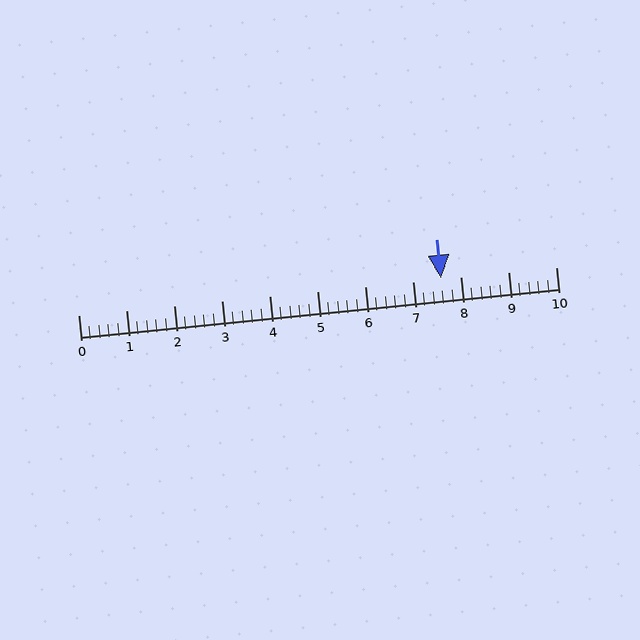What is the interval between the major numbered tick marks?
The major tick marks are spaced 1 units apart.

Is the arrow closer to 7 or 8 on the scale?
The arrow is closer to 8.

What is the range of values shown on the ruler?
The ruler shows values from 0 to 10.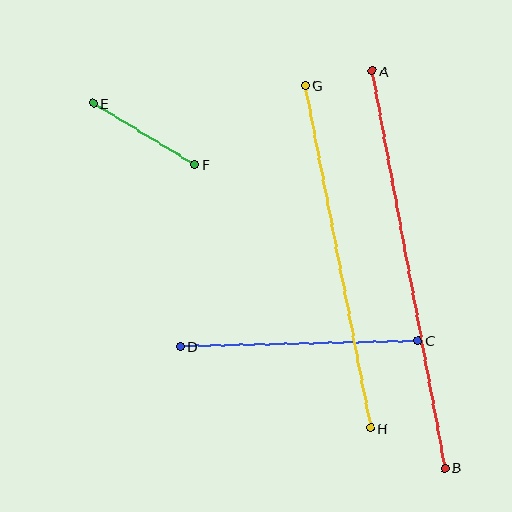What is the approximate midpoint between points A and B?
The midpoint is at approximately (409, 269) pixels.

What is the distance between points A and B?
The distance is approximately 404 pixels.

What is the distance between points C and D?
The distance is approximately 238 pixels.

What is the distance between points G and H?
The distance is approximately 349 pixels.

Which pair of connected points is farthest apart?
Points A and B are farthest apart.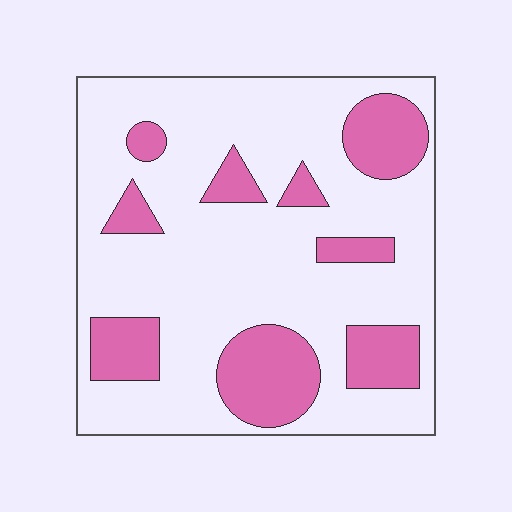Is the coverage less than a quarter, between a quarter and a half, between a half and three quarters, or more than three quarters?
Less than a quarter.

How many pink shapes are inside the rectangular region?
9.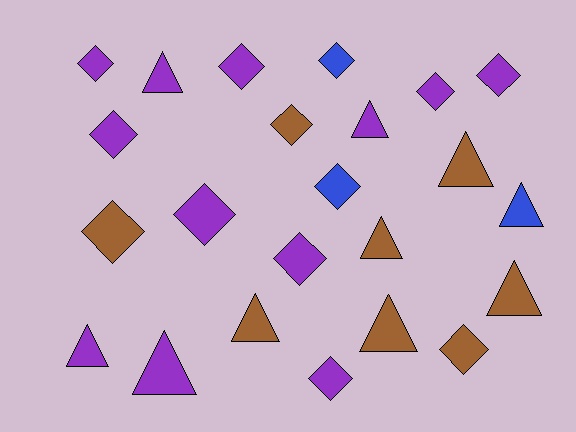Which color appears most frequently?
Purple, with 12 objects.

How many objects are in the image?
There are 23 objects.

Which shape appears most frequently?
Diamond, with 13 objects.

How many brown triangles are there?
There are 5 brown triangles.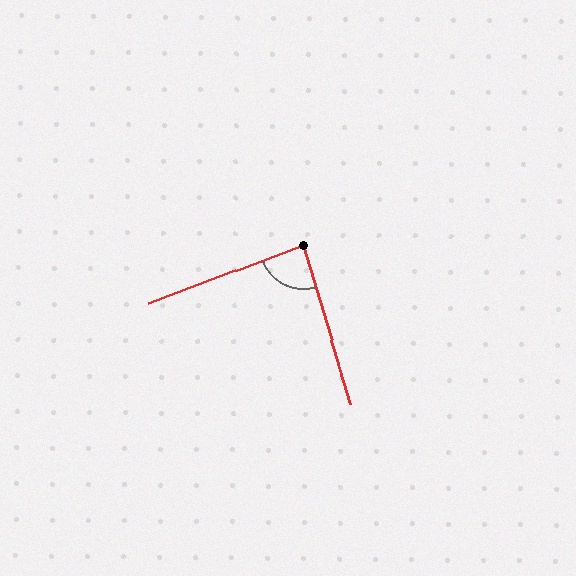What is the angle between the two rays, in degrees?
Approximately 86 degrees.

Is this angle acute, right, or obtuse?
It is approximately a right angle.